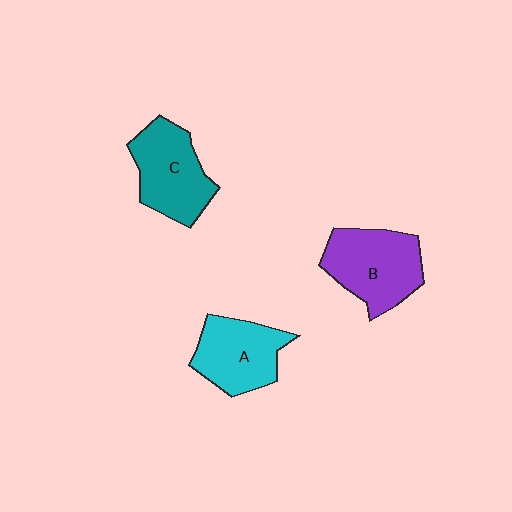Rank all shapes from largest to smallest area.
From largest to smallest: B (purple), C (teal), A (cyan).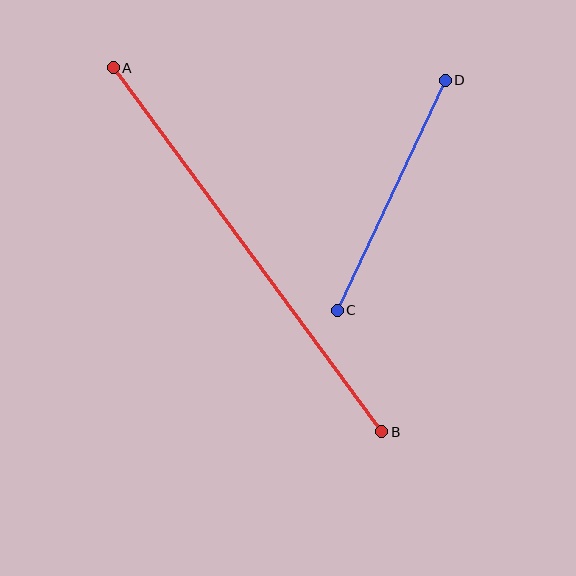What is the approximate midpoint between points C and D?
The midpoint is at approximately (391, 195) pixels.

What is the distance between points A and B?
The distance is approximately 452 pixels.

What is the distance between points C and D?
The distance is approximately 254 pixels.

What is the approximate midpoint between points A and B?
The midpoint is at approximately (248, 250) pixels.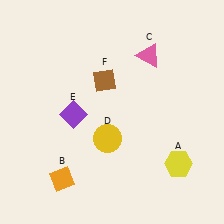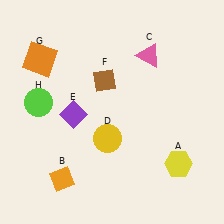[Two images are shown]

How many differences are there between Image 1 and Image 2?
There are 2 differences between the two images.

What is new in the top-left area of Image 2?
An orange square (G) was added in the top-left area of Image 2.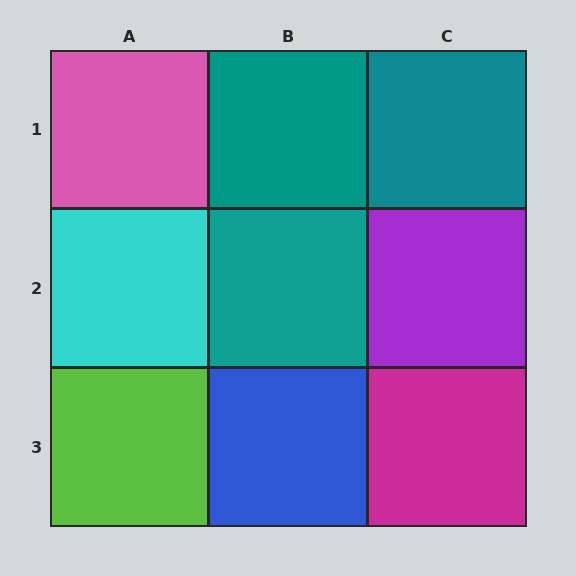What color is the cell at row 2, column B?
Teal.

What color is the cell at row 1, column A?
Pink.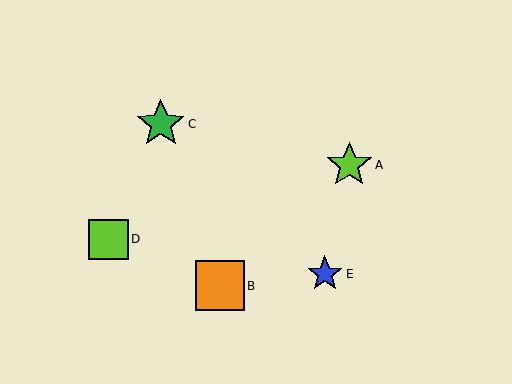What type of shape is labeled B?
Shape B is an orange square.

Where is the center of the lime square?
The center of the lime square is at (108, 239).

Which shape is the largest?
The orange square (labeled B) is the largest.